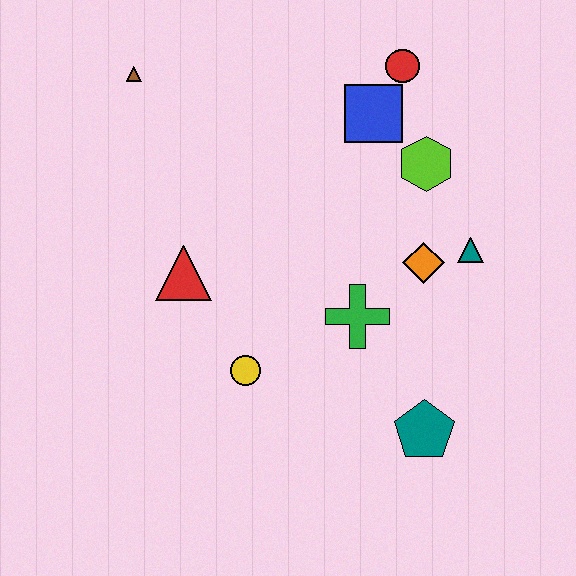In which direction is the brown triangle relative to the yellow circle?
The brown triangle is above the yellow circle.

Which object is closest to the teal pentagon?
The green cross is closest to the teal pentagon.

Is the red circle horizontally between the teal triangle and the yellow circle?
Yes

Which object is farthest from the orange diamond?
The brown triangle is farthest from the orange diamond.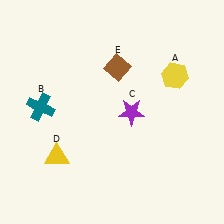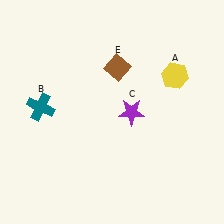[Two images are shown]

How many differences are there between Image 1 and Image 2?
There is 1 difference between the two images.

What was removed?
The yellow triangle (D) was removed in Image 2.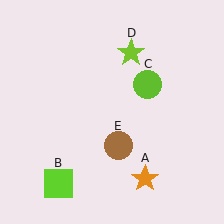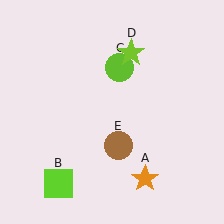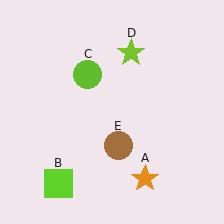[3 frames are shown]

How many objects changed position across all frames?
1 object changed position: lime circle (object C).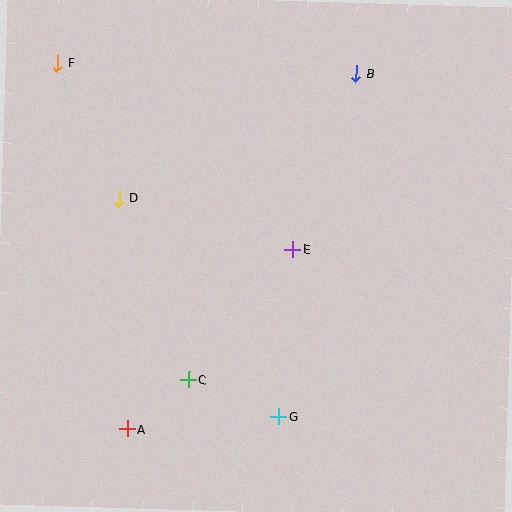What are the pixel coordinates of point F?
Point F is at (58, 63).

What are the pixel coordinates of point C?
Point C is at (189, 380).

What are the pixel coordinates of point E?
Point E is at (293, 250).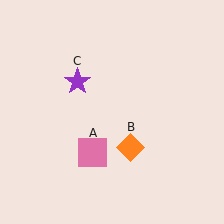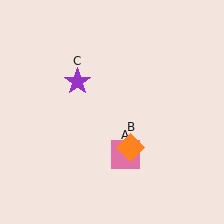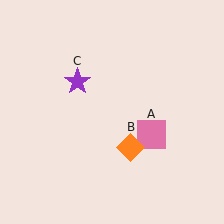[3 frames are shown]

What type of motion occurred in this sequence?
The pink square (object A) rotated counterclockwise around the center of the scene.